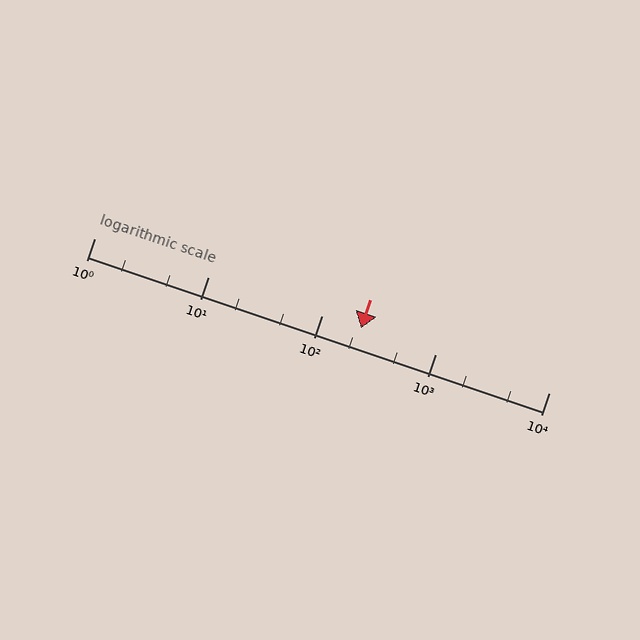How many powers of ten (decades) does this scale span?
The scale spans 4 decades, from 1 to 10000.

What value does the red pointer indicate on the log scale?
The pointer indicates approximately 220.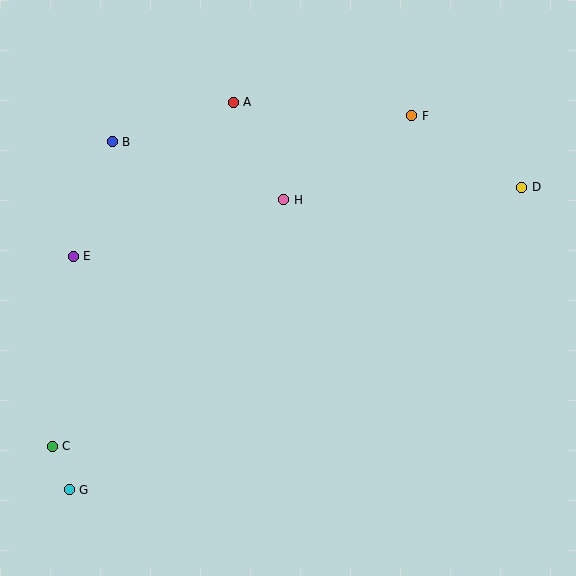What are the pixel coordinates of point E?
Point E is at (73, 256).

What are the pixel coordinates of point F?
Point F is at (411, 116).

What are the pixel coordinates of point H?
Point H is at (284, 200).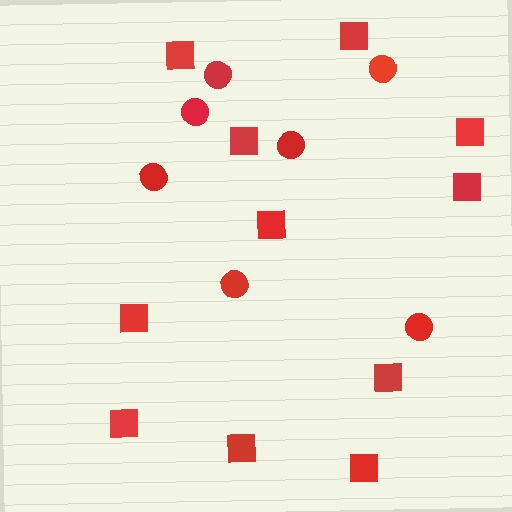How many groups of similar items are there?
There are 2 groups: one group of circles (7) and one group of squares (11).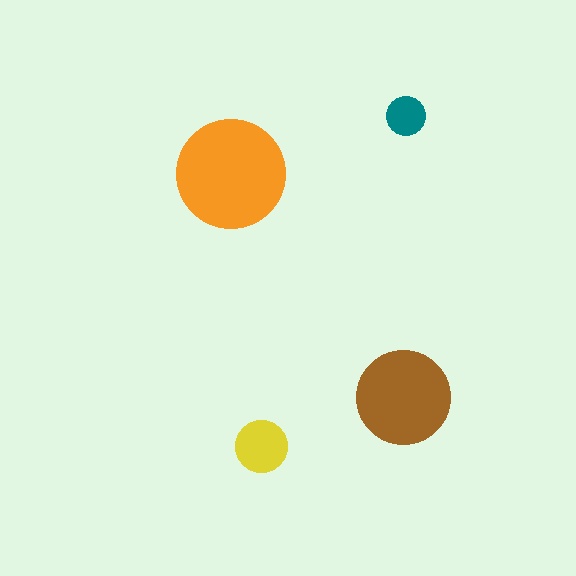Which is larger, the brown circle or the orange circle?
The orange one.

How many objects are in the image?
There are 4 objects in the image.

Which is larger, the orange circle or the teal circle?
The orange one.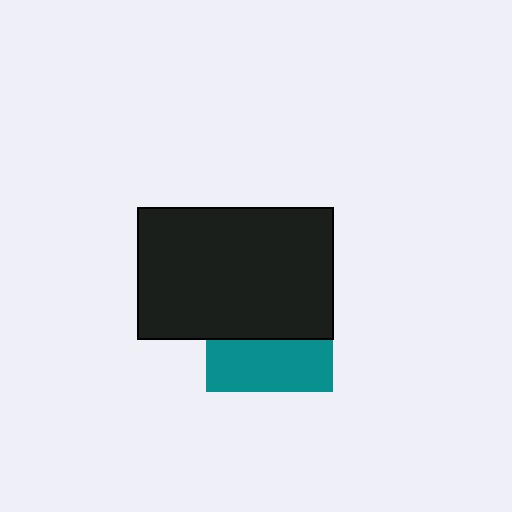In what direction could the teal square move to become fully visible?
The teal square could move down. That would shift it out from behind the black rectangle entirely.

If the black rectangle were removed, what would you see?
You would see the complete teal square.